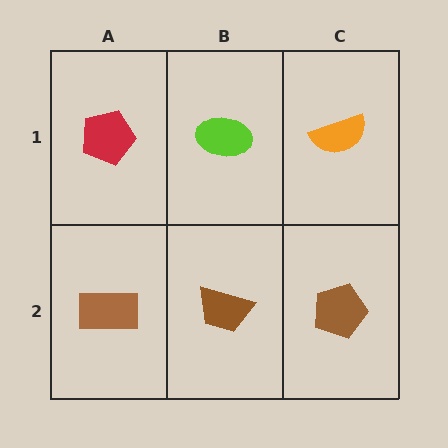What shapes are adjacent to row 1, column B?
A brown trapezoid (row 2, column B), a red pentagon (row 1, column A), an orange semicircle (row 1, column C).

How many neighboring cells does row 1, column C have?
2.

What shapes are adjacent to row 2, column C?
An orange semicircle (row 1, column C), a brown trapezoid (row 2, column B).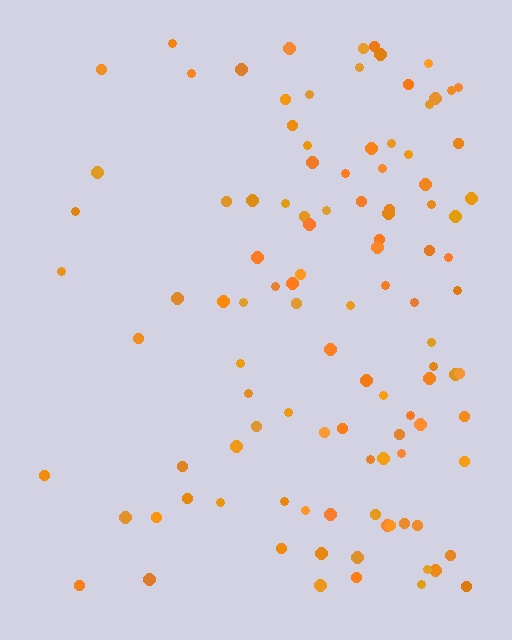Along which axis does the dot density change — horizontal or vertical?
Horizontal.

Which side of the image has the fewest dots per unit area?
The left.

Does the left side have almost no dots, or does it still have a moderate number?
Still a moderate number, just noticeably fewer than the right.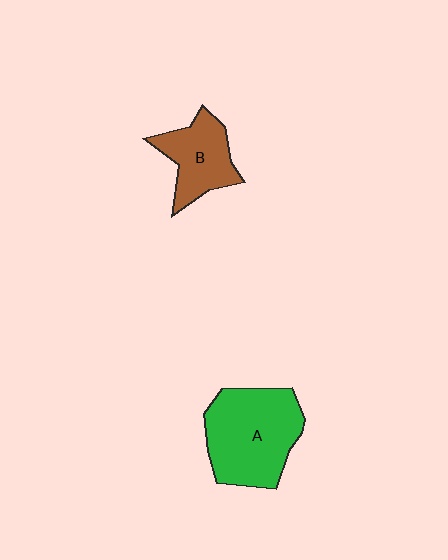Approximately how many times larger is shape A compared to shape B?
Approximately 1.7 times.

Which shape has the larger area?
Shape A (green).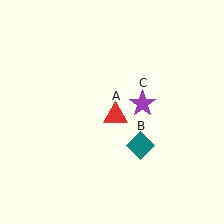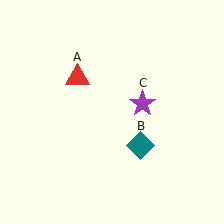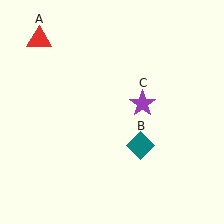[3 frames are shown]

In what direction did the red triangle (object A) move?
The red triangle (object A) moved up and to the left.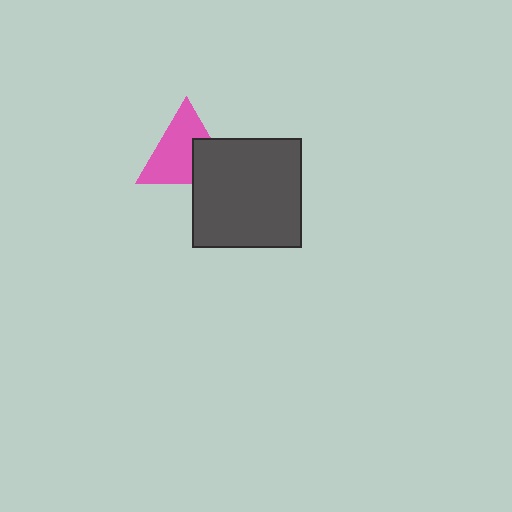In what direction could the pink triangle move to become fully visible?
The pink triangle could move toward the upper-left. That would shift it out from behind the dark gray square entirely.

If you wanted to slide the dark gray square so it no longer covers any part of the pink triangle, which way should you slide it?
Slide it toward the lower-right — that is the most direct way to separate the two shapes.